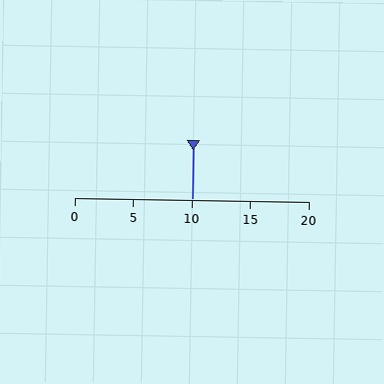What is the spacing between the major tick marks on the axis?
The major ticks are spaced 5 apart.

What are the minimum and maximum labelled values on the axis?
The axis runs from 0 to 20.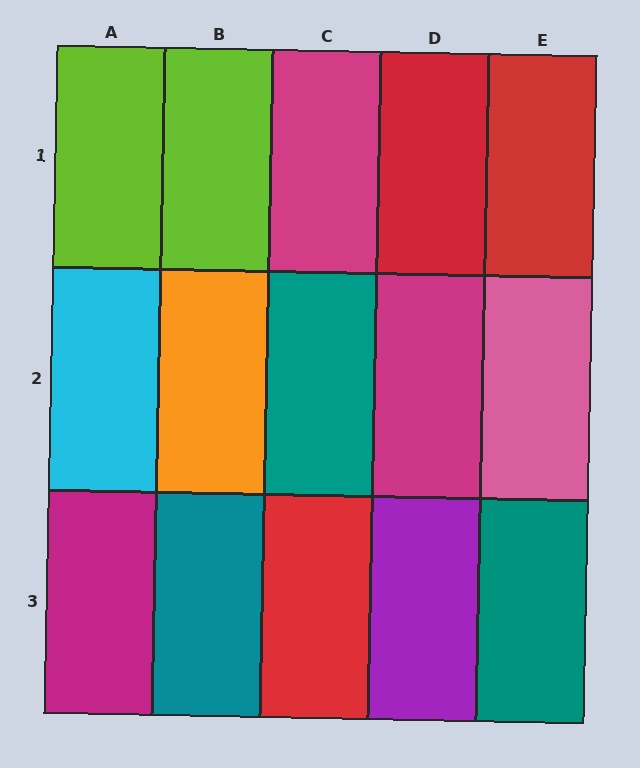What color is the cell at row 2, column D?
Magenta.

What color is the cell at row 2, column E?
Pink.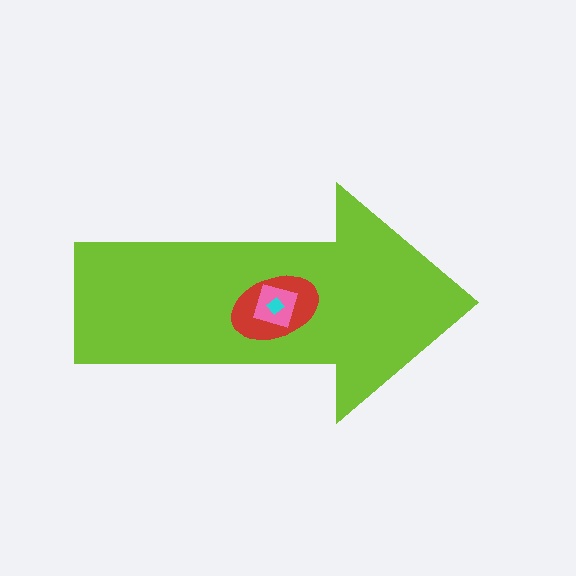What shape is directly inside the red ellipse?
The pink diamond.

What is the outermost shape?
The lime arrow.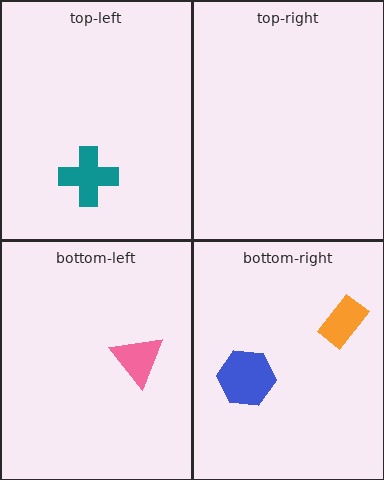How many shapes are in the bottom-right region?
2.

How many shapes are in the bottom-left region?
1.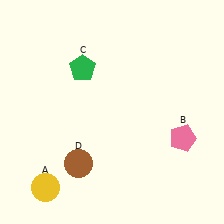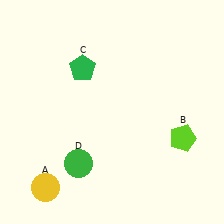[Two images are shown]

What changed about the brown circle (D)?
In Image 1, D is brown. In Image 2, it changed to green.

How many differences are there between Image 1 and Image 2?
There are 2 differences between the two images.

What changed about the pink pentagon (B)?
In Image 1, B is pink. In Image 2, it changed to lime.